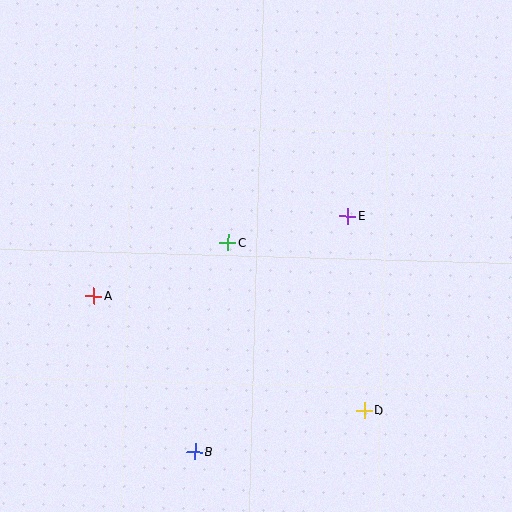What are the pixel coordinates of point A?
Point A is at (94, 296).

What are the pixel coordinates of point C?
Point C is at (228, 243).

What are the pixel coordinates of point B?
Point B is at (195, 452).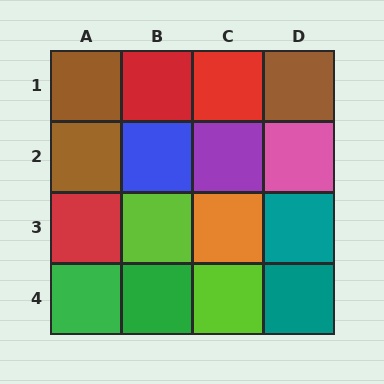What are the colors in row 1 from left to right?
Brown, red, red, brown.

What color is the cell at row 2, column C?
Purple.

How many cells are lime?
2 cells are lime.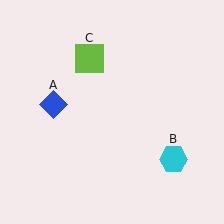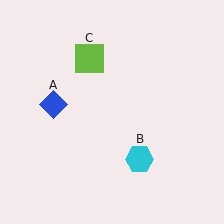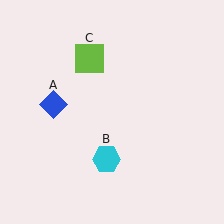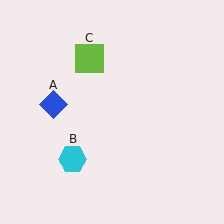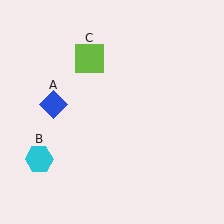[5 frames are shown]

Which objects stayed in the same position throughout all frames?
Blue diamond (object A) and lime square (object C) remained stationary.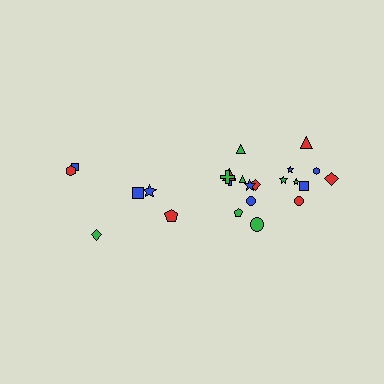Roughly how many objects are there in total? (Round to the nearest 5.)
Roughly 25 objects in total.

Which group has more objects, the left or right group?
The right group.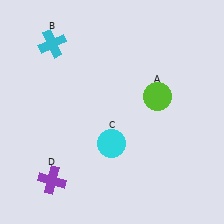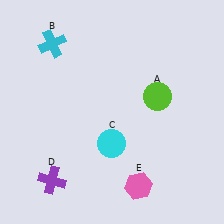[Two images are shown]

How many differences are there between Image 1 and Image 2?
There is 1 difference between the two images.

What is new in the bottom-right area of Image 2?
A pink hexagon (E) was added in the bottom-right area of Image 2.